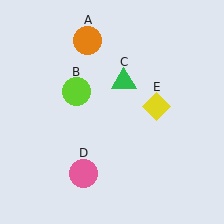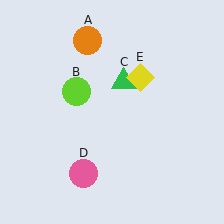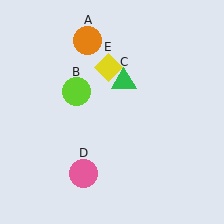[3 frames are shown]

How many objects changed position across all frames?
1 object changed position: yellow diamond (object E).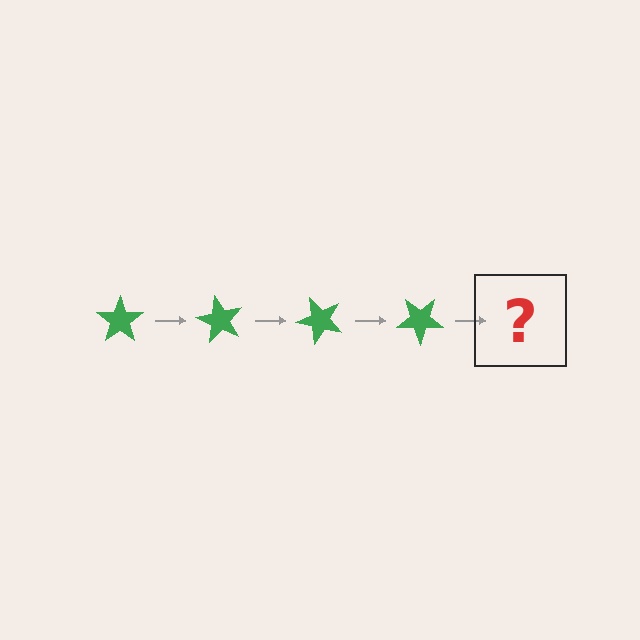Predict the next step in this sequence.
The next step is a green star rotated 240 degrees.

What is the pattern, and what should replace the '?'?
The pattern is that the star rotates 60 degrees each step. The '?' should be a green star rotated 240 degrees.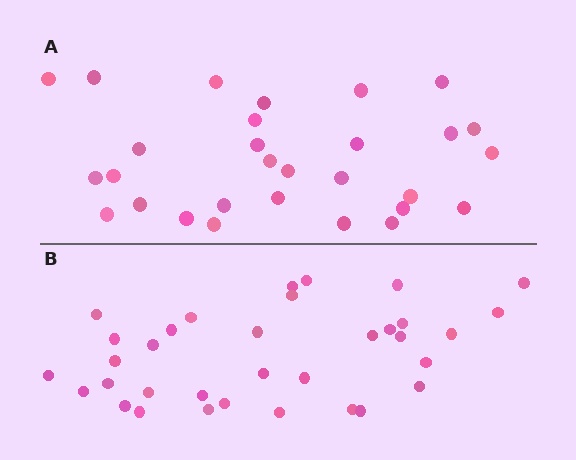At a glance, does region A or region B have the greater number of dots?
Region B (the bottom region) has more dots.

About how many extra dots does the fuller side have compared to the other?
Region B has about 5 more dots than region A.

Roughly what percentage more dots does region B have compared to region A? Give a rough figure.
About 15% more.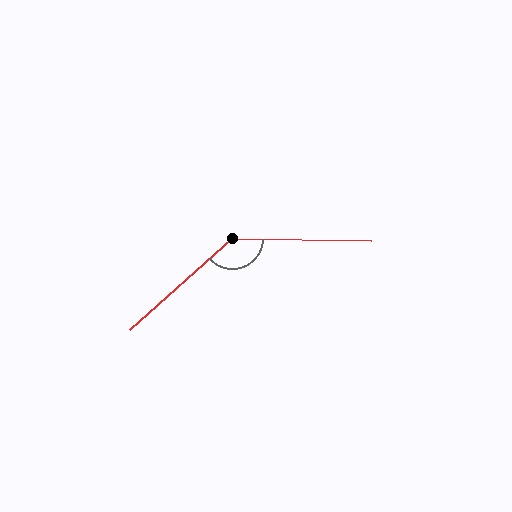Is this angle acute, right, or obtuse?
It is obtuse.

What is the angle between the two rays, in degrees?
Approximately 138 degrees.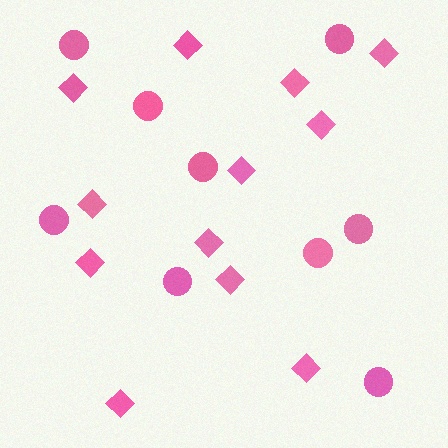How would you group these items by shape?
There are 2 groups: one group of diamonds (12) and one group of circles (9).